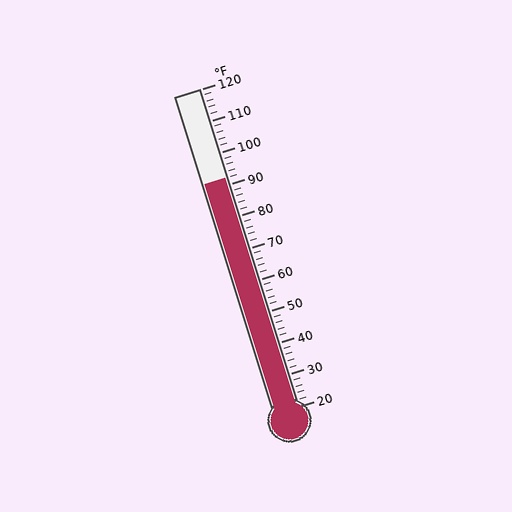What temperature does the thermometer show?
The thermometer shows approximately 92°F.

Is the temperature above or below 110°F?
The temperature is below 110°F.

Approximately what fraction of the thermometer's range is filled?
The thermometer is filled to approximately 70% of its range.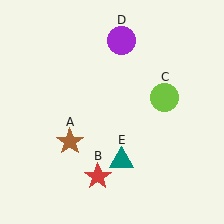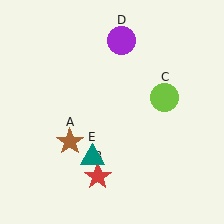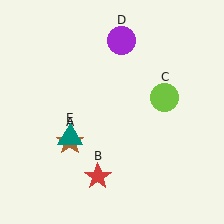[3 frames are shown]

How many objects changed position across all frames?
1 object changed position: teal triangle (object E).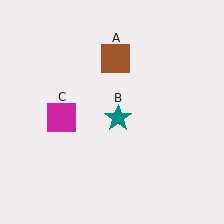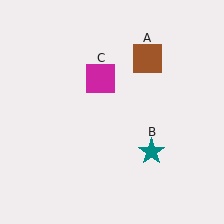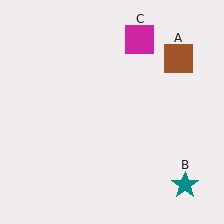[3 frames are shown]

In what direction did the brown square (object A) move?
The brown square (object A) moved right.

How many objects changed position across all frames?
3 objects changed position: brown square (object A), teal star (object B), magenta square (object C).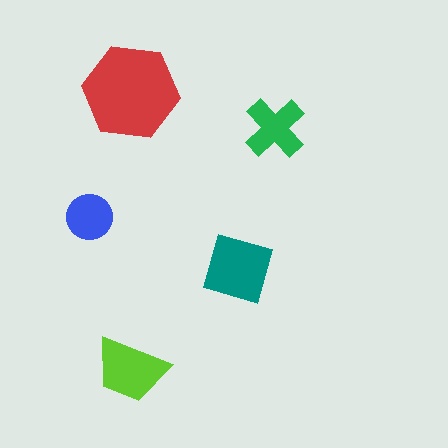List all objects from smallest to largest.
The blue circle, the green cross, the lime trapezoid, the teal square, the red hexagon.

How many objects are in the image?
There are 5 objects in the image.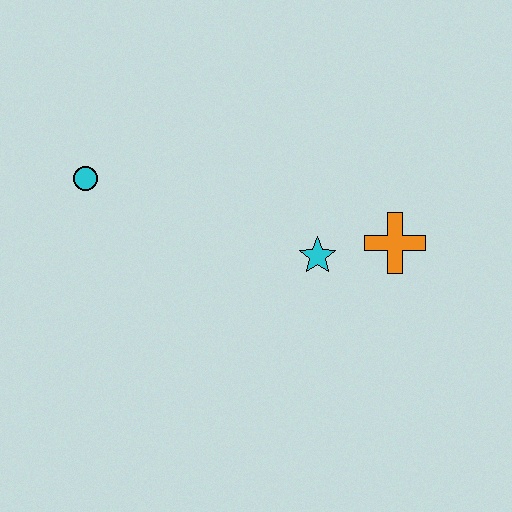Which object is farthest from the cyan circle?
The orange cross is farthest from the cyan circle.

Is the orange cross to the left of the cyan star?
No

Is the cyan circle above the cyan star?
Yes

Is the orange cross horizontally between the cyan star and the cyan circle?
No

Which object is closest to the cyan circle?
The cyan star is closest to the cyan circle.